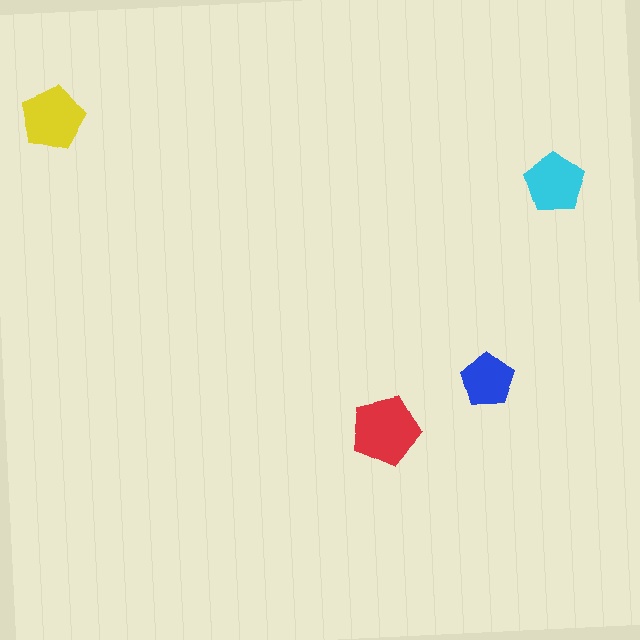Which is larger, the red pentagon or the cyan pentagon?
The red one.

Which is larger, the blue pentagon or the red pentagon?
The red one.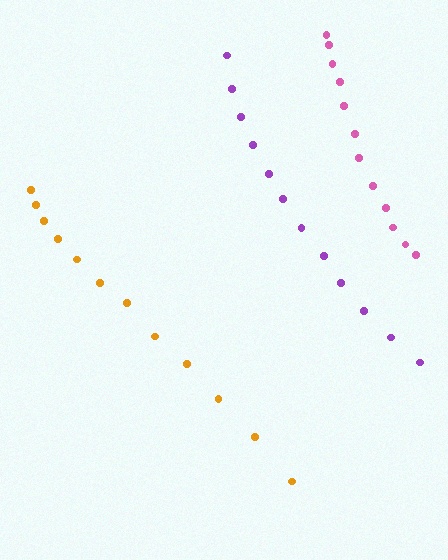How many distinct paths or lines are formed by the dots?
There are 3 distinct paths.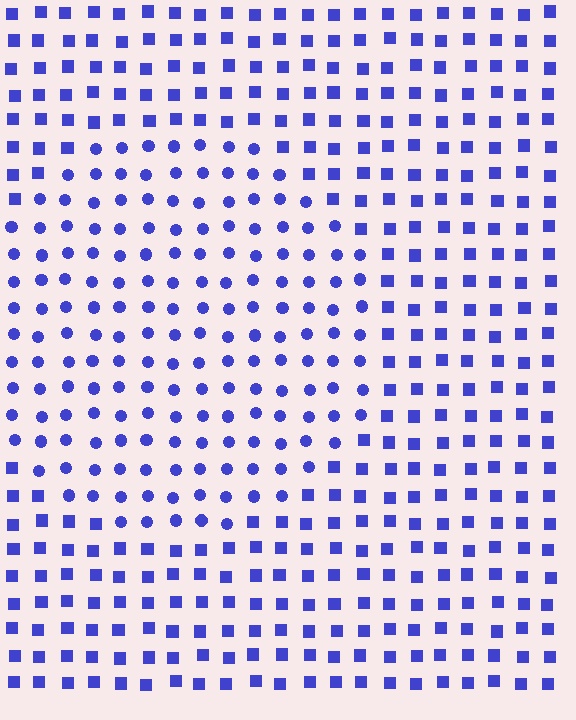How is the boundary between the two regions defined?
The boundary is defined by a change in element shape: circles inside vs. squares outside. All elements share the same color and spacing.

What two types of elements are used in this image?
The image uses circles inside the circle region and squares outside it.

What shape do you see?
I see a circle.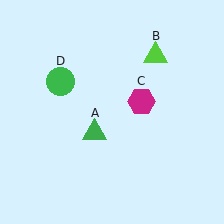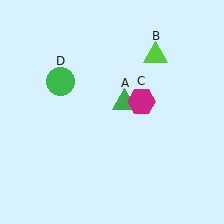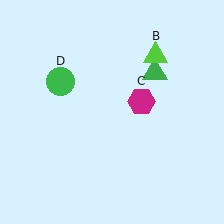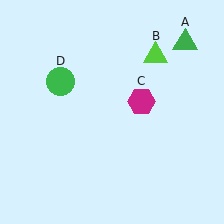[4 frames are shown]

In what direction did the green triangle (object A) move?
The green triangle (object A) moved up and to the right.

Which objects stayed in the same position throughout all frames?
Lime triangle (object B) and magenta hexagon (object C) and green circle (object D) remained stationary.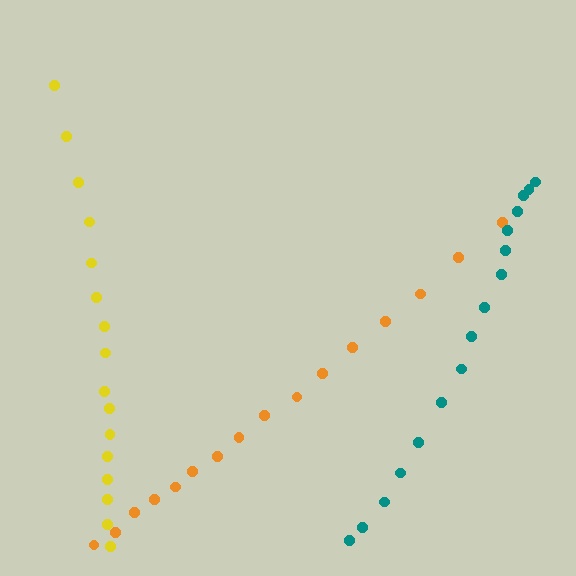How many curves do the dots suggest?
There are 3 distinct paths.